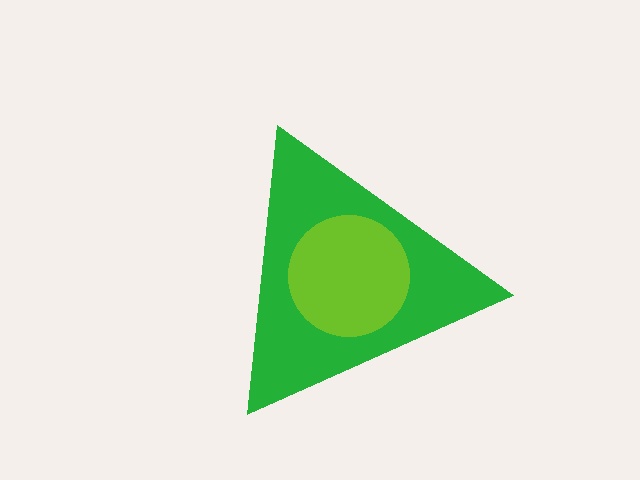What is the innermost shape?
The lime circle.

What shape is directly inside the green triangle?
The lime circle.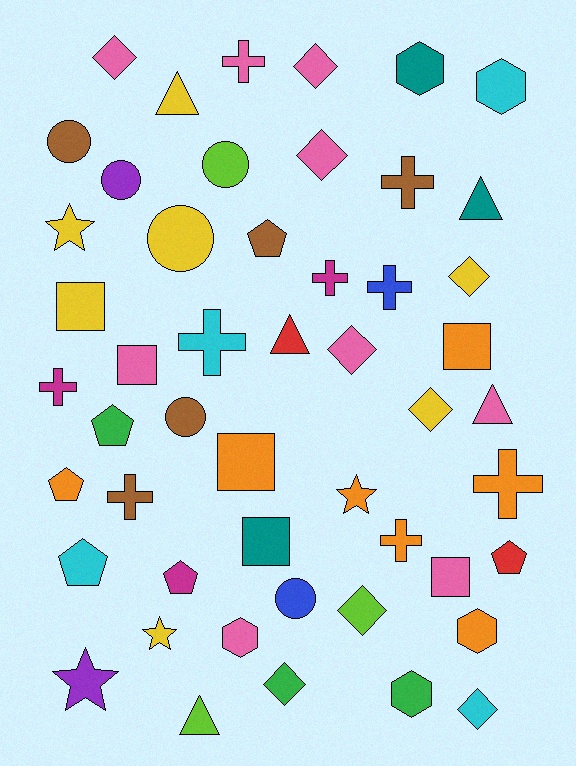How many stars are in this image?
There are 4 stars.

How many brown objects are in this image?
There are 5 brown objects.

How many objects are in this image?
There are 50 objects.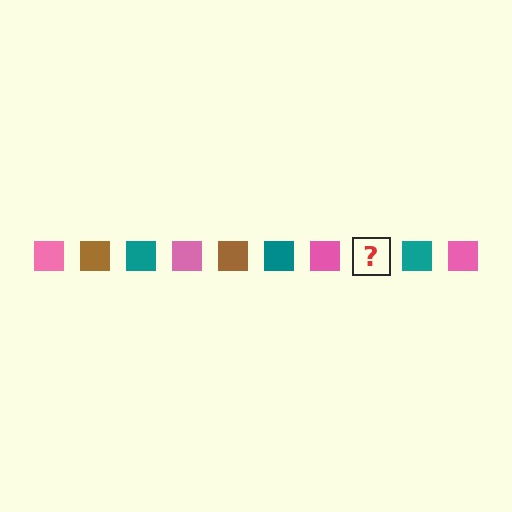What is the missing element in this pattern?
The missing element is a brown square.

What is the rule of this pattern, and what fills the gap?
The rule is that the pattern cycles through pink, brown, teal squares. The gap should be filled with a brown square.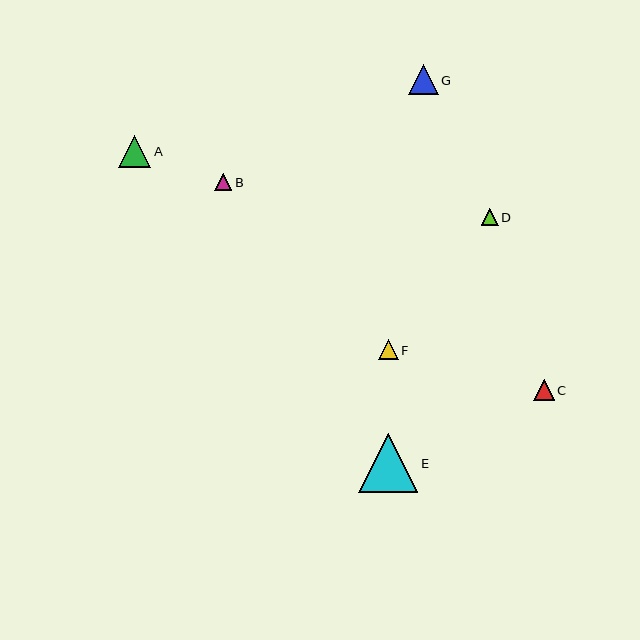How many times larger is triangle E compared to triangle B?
Triangle E is approximately 3.4 times the size of triangle B.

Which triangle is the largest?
Triangle E is the largest with a size of approximately 59 pixels.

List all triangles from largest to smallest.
From largest to smallest: E, A, G, C, F, B, D.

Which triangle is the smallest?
Triangle D is the smallest with a size of approximately 17 pixels.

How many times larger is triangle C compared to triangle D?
Triangle C is approximately 1.2 times the size of triangle D.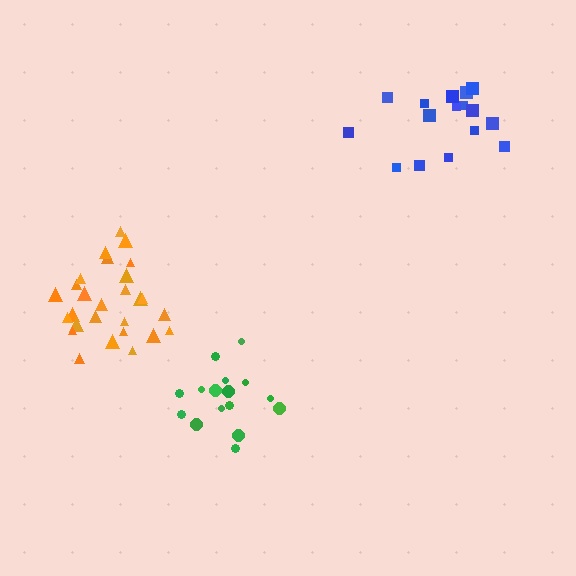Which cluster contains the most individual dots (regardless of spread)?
Orange (27).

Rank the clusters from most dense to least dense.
orange, green, blue.